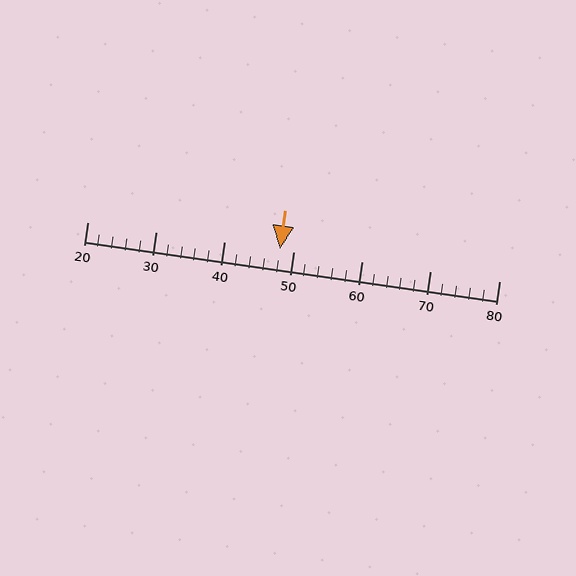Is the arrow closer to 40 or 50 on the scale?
The arrow is closer to 50.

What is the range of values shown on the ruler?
The ruler shows values from 20 to 80.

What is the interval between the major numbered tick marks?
The major tick marks are spaced 10 units apart.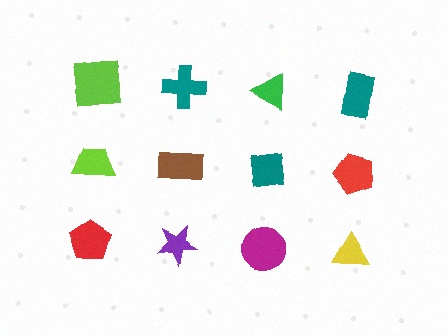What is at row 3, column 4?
A yellow triangle.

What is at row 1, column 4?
A teal rectangle.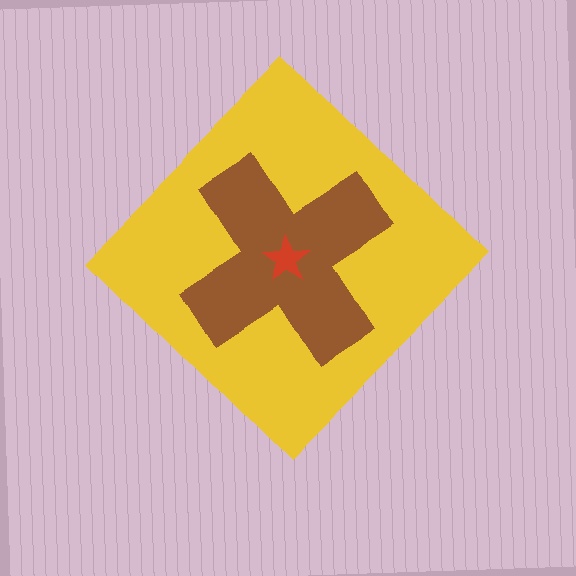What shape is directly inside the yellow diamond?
The brown cross.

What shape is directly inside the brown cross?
The red star.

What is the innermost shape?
The red star.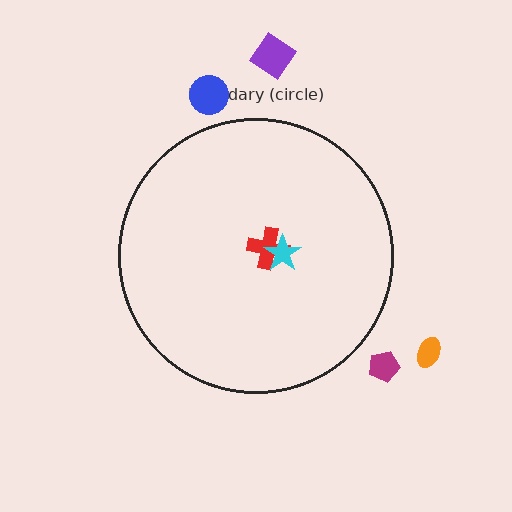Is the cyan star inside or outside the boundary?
Inside.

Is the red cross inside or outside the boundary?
Inside.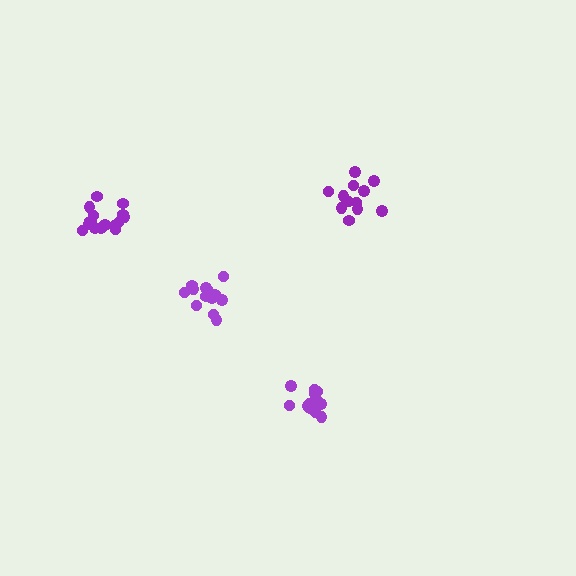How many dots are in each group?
Group 1: 12 dots, Group 2: 14 dots, Group 3: 16 dots, Group 4: 12 dots (54 total).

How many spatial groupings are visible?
There are 4 spatial groupings.